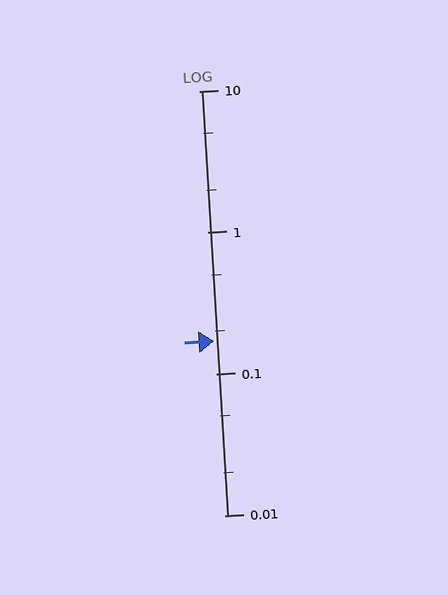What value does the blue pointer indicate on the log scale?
The pointer indicates approximately 0.17.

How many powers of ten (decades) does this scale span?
The scale spans 3 decades, from 0.01 to 10.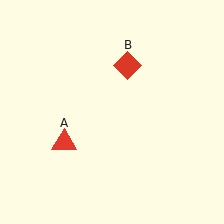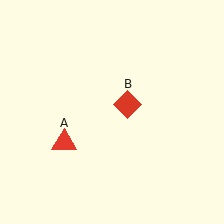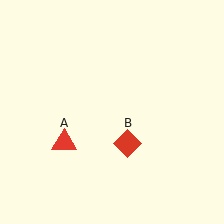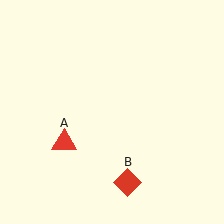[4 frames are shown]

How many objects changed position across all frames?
1 object changed position: red diamond (object B).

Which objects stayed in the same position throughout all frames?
Red triangle (object A) remained stationary.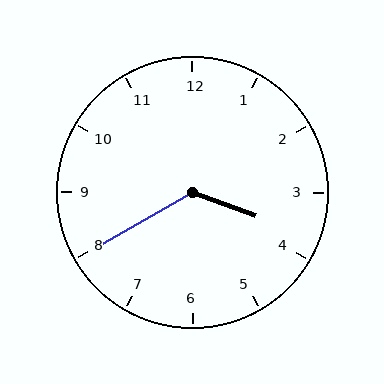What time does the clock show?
3:40.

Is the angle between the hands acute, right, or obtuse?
It is obtuse.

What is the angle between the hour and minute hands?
Approximately 130 degrees.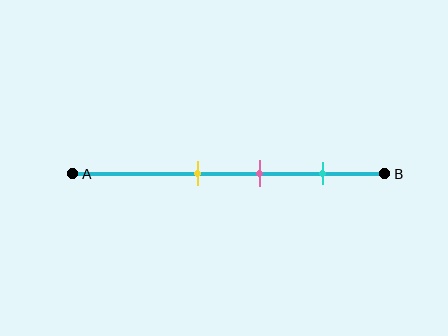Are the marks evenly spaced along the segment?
Yes, the marks are approximately evenly spaced.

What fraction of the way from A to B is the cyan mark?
The cyan mark is approximately 80% (0.8) of the way from A to B.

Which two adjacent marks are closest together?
The yellow and pink marks are the closest adjacent pair.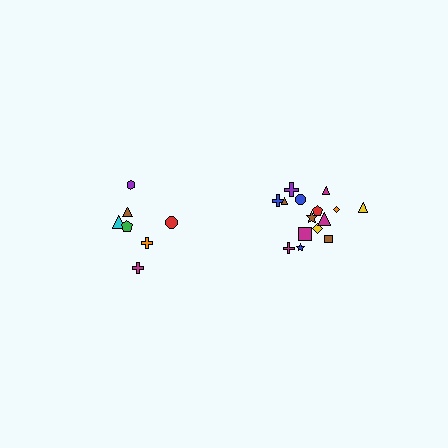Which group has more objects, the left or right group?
The right group.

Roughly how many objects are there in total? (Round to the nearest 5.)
Roughly 20 objects in total.